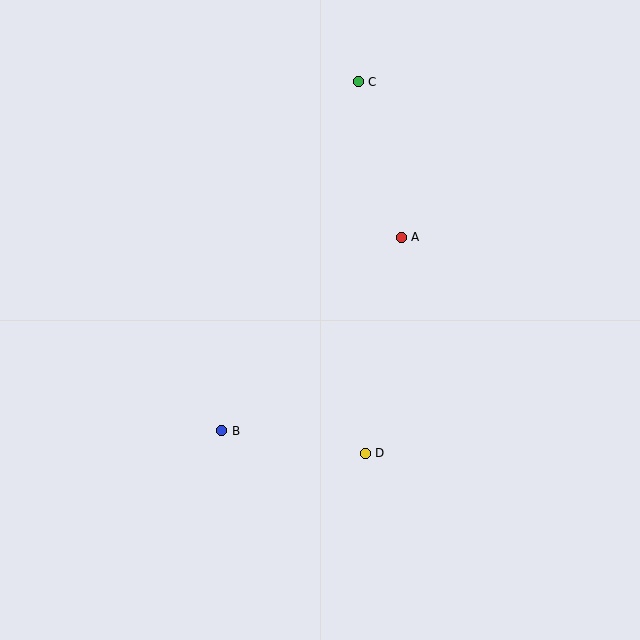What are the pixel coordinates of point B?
Point B is at (222, 431).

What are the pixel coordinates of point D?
Point D is at (365, 453).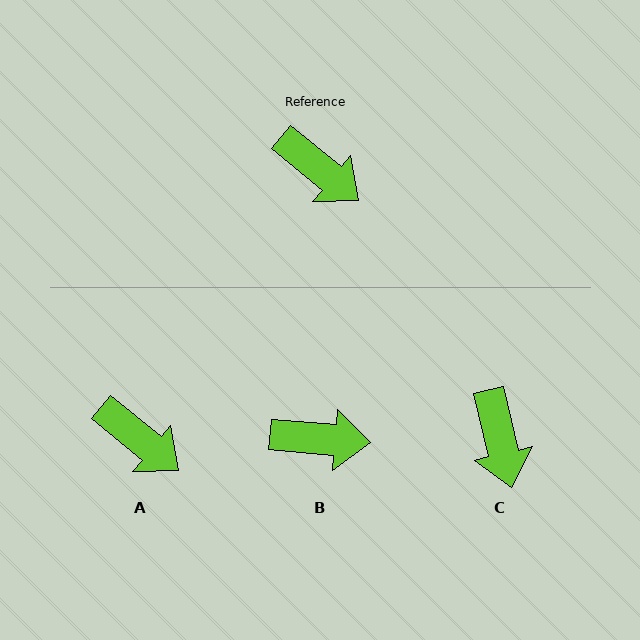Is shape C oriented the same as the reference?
No, it is off by about 37 degrees.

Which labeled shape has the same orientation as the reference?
A.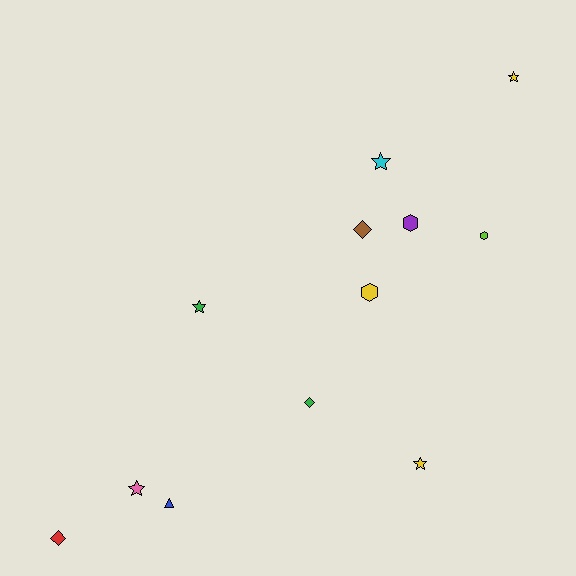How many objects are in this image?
There are 12 objects.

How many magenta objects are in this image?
There are no magenta objects.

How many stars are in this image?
There are 5 stars.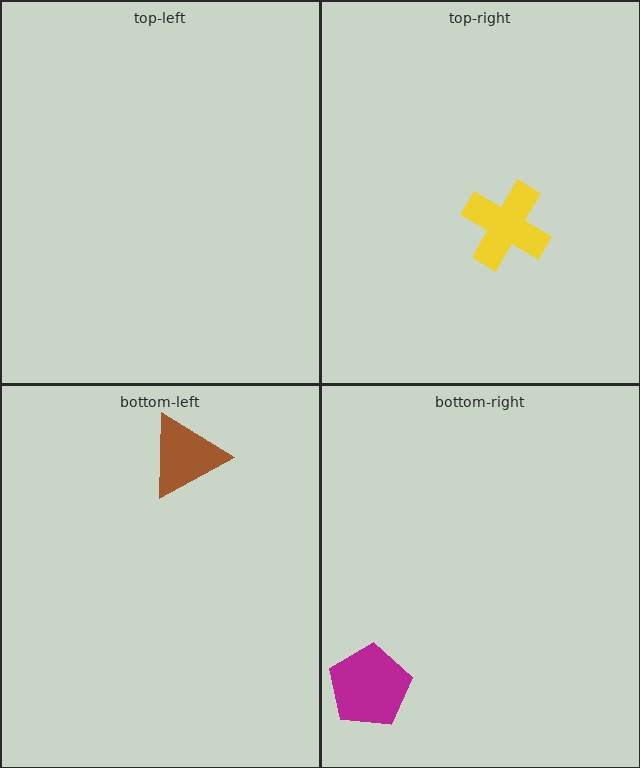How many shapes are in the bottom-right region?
1.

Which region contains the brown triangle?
The bottom-left region.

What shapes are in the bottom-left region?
The brown triangle.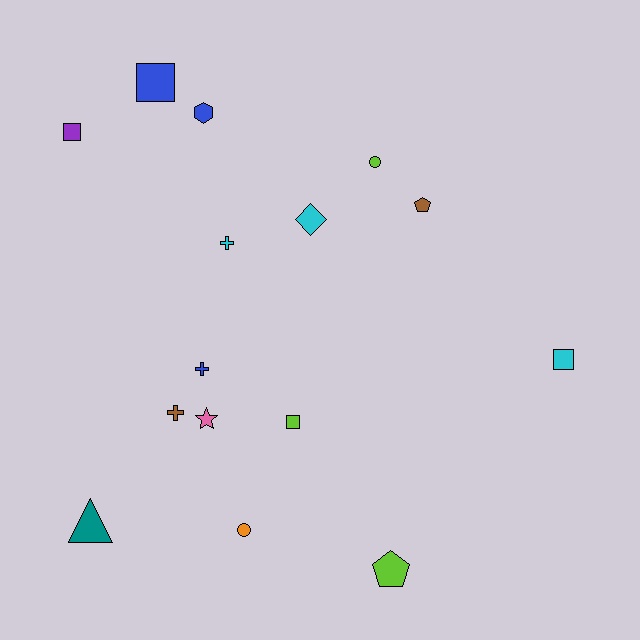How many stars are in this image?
There is 1 star.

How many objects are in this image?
There are 15 objects.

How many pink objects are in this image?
There is 1 pink object.